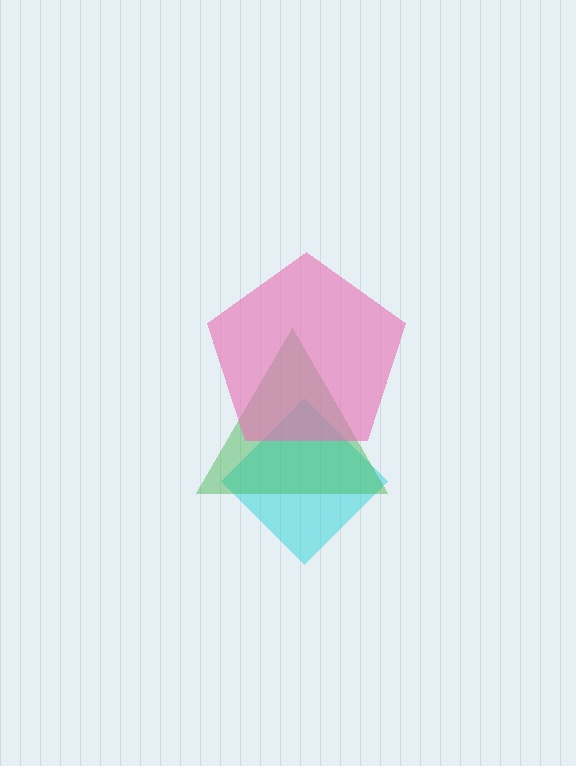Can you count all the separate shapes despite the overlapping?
Yes, there are 3 separate shapes.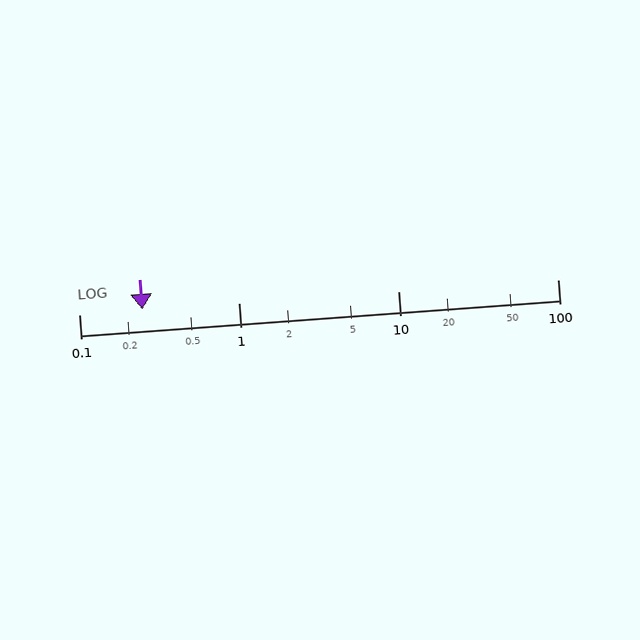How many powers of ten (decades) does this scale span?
The scale spans 3 decades, from 0.1 to 100.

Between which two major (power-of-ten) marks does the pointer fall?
The pointer is between 0.1 and 1.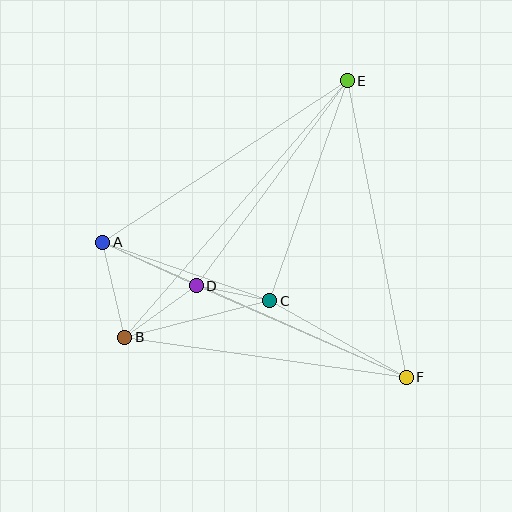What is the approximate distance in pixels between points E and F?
The distance between E and F is approximately 302 pixels.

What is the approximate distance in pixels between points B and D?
The distance between B and D is approximately 88 pixels.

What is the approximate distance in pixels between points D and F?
The distance between D and F is approximately 229 pixels.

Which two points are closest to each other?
Points C and D are closest to each other.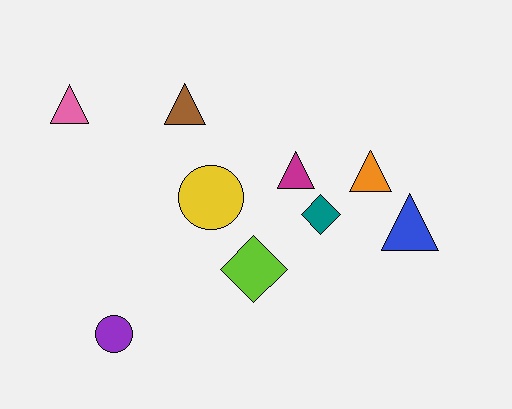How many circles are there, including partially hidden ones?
There are 2 circles.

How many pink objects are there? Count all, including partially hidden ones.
There is 1 pink object.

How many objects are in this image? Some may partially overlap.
There are 9 objects.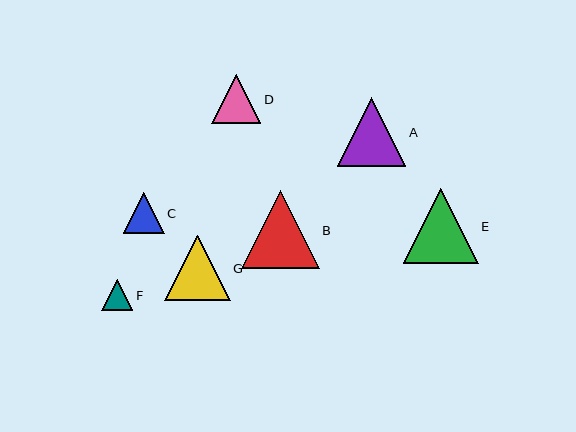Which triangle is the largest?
Triangle B is the largest with a size of approximately 78 pixels.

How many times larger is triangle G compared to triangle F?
Triangle G is approximately 2.1 times the size of triangle F.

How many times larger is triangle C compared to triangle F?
Triangle C is approximately 1.3 times the size of triangle F.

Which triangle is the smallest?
Triangle F is the smallest with a size of approximately 31 pixels.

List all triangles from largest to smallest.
From largest to smallest: B, E, A, G, D, C, F.